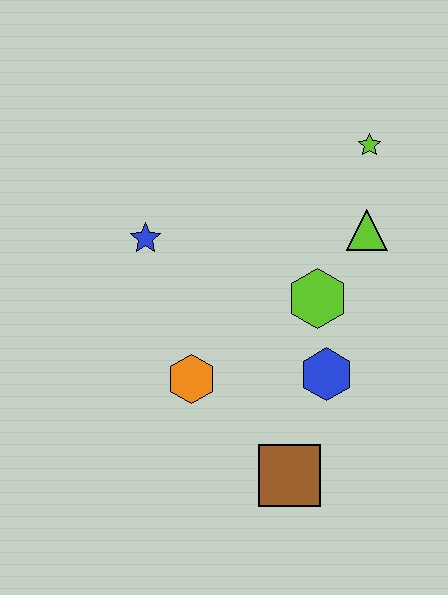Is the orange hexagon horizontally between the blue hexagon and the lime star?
No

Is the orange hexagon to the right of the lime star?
No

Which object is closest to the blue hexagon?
The lime hexagon is closest to the blue hexagon.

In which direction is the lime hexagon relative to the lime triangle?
The lime hexagon is below the lime triangle.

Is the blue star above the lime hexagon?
Yes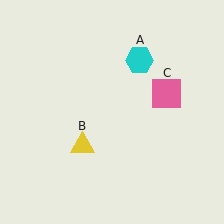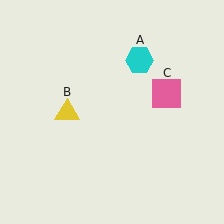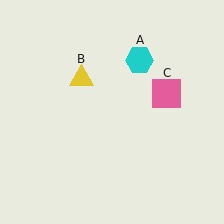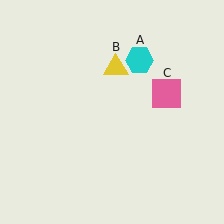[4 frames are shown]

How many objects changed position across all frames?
1 object changed position: yellow triangle (object B).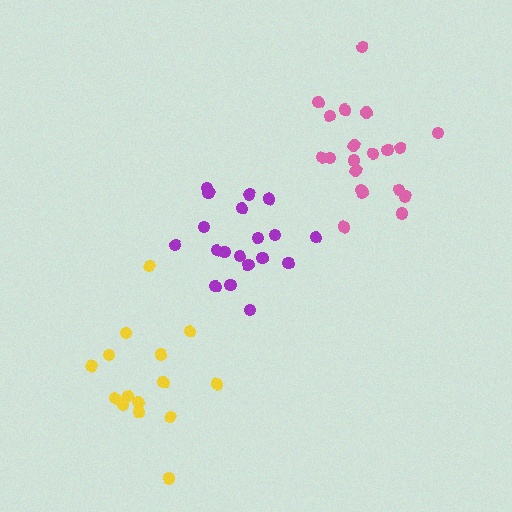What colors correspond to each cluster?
The clusters are colored: purple, pink, yellow.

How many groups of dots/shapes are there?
There are 3 groups.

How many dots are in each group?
Group 1: 19 dots, Group 2: 20 dots, Group 3: 15 dots (54 total).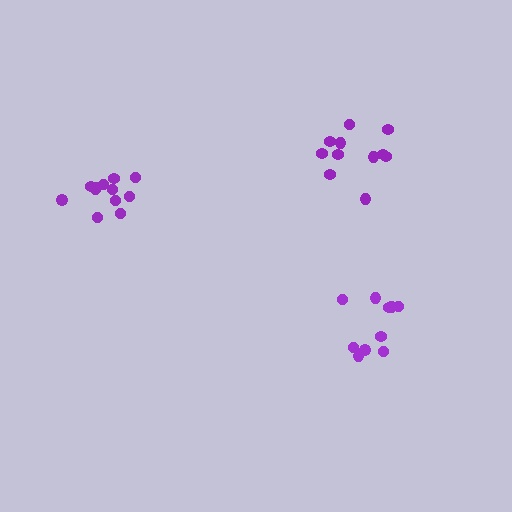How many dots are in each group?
Group 1: 12 dots, Group 2: 11 dots, Group 3: 10 dots (33 total).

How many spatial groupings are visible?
There are 3 spatial groupings.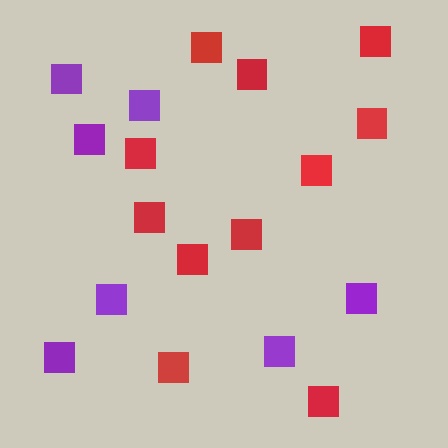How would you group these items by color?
There are 2 groups: one group of purple squares (7) and one group of red squares (11).